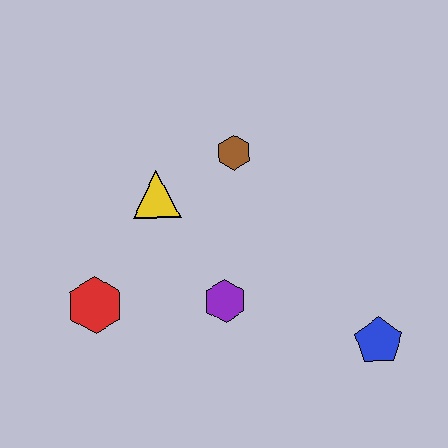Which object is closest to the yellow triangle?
The brown hexagon is closest to the yellow triangle.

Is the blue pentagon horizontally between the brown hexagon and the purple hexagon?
No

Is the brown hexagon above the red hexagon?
Yes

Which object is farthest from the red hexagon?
The blue pentagon is farthest from the red hexagon.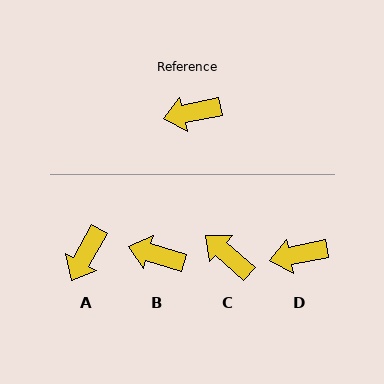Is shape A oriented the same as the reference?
No, it is off by about 49 degrees.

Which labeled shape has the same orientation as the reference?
D.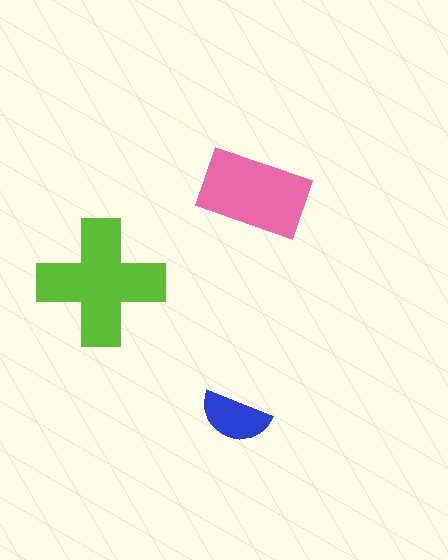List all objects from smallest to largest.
The blue semicircle, the pink rectangle, the lime cross.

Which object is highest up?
The pink rectangle is topmost.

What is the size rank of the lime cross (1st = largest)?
1st.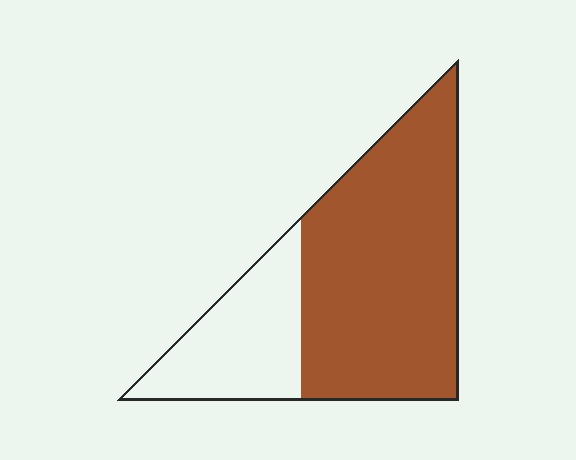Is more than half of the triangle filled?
Yes.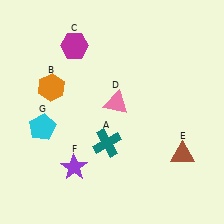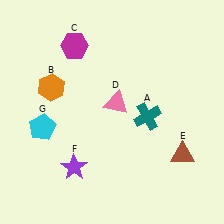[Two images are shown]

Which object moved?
The teal cross (A) moved right.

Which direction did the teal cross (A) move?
The teal cross (A) moved right.